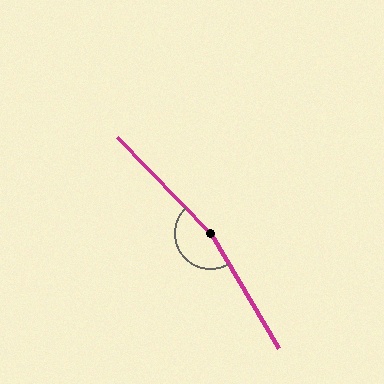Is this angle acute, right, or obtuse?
It is obtuse.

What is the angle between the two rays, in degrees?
Approximately 167 degrees.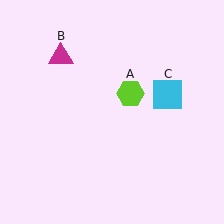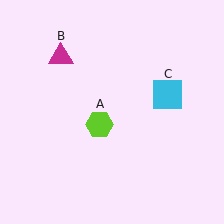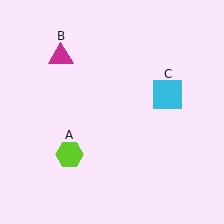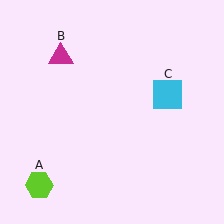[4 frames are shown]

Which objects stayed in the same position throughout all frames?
Magenta triangle (object B) and cyan square (object C) remained stationary.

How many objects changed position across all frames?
1 object changed position: lime hexagon (object A).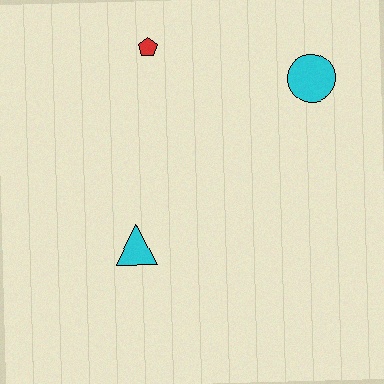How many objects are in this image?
There are 3 objects.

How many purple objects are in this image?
There are no purple objects.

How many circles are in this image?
There is 1 circle.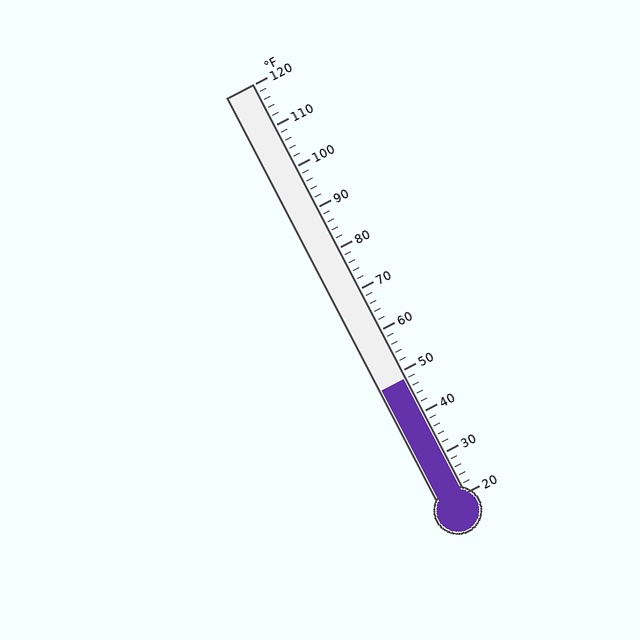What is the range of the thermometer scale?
The thermometer scale ranges from 20°F to 120°F.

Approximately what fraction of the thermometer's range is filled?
The thermometer is filled to approximately 30% of its range.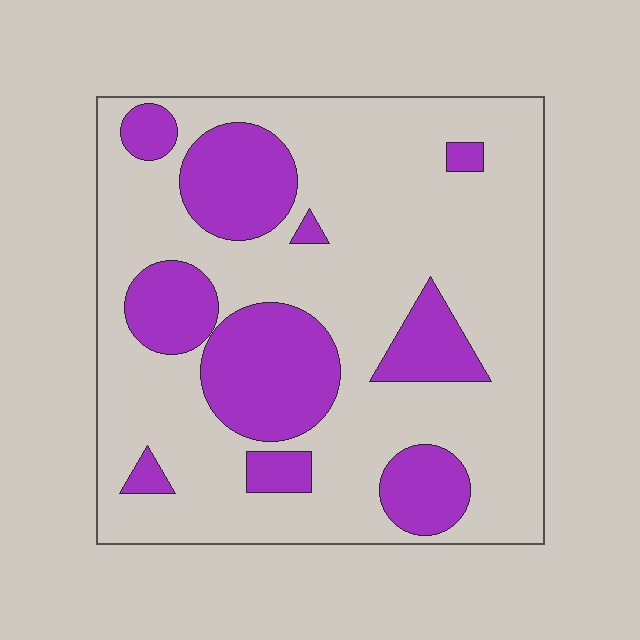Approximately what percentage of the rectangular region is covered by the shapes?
Approximately 30%.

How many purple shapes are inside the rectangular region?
10.